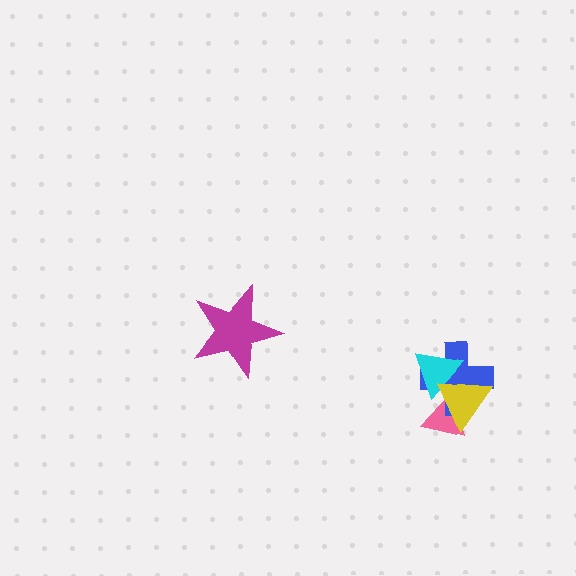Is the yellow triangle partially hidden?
No, no other shape covers it.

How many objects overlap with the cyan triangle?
3 objects overlap with the cyan triangle.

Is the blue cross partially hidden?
Yes, it is partially covered by another shape.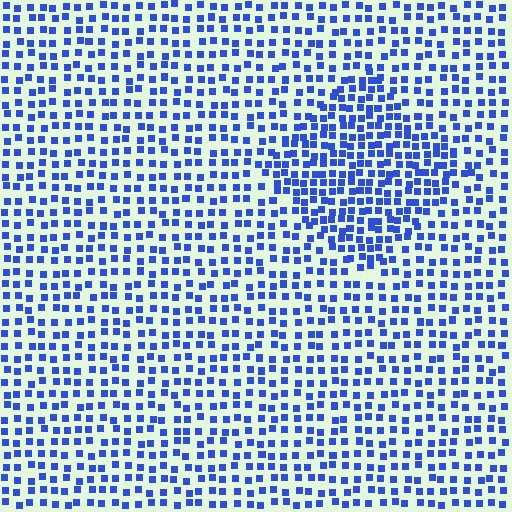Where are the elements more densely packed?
The elements are more densely packed inside the diamond boundary.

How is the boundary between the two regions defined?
The boundary is defined by a change in element density (approximately 1.7x ratio). All elements are the same color, size, and shape.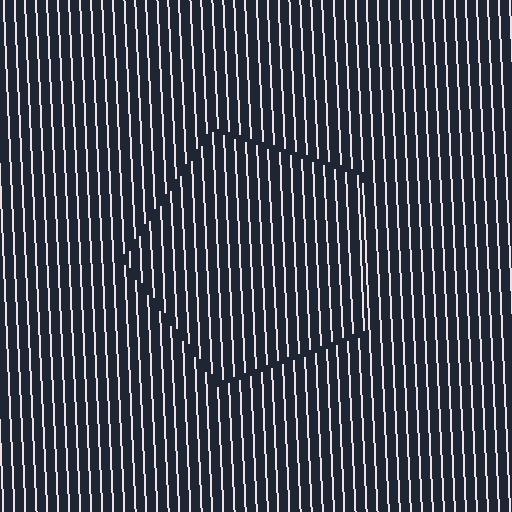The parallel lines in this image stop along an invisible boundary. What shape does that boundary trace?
An illusory pentagon. The interior of the shape contains the same grating, shifted by half a period — the contour is defined by the phase discontinuity where line-ends from the inner and outer gratings abut.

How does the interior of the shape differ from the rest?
The interior of the shape contains the same grating, shifted by half a period — the contour is defined by the phase discontinuity where line-ends from the inner and outer gratings abut.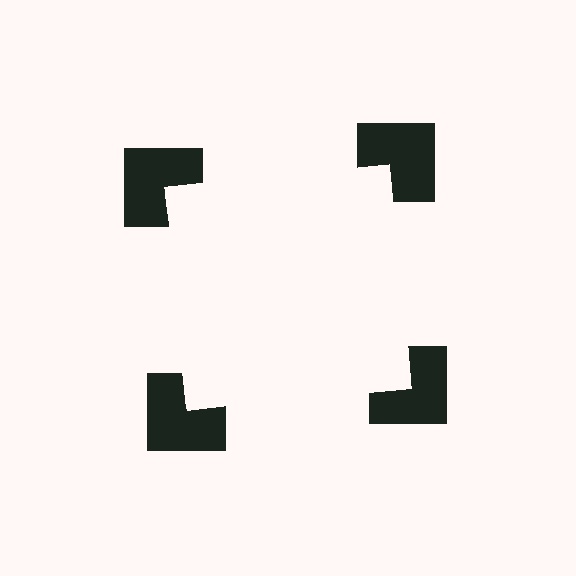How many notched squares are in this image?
There are 4 — one at each vertex of the illusory square.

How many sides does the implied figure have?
4 sides.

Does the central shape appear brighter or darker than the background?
It typically appears slightly brighter than the background, even though no actual brightness change is drawn.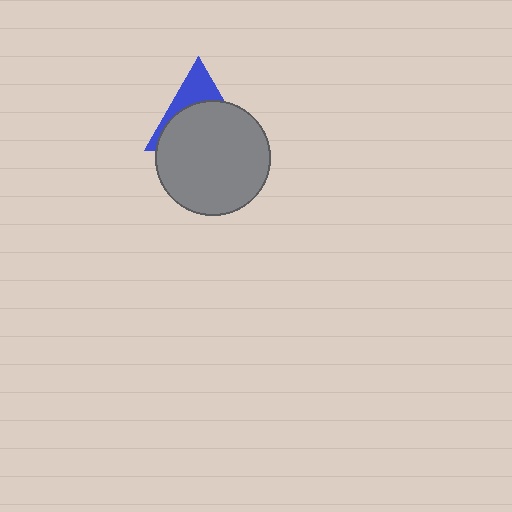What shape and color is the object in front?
The object in front is a gray circle.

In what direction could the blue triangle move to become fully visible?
The blue triangle could move up. That would shift it out from behind the gray circle entirely.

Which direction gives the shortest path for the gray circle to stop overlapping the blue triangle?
Moving down gives the shortest separation.